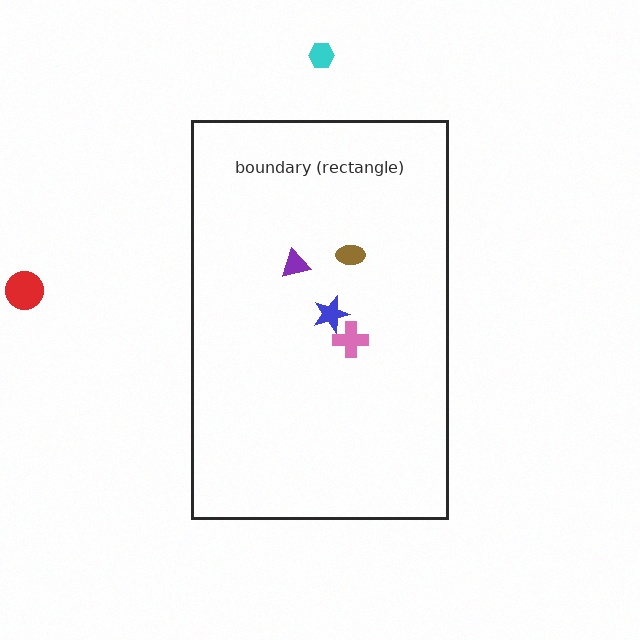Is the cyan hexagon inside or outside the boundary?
Outside.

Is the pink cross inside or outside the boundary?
Inside.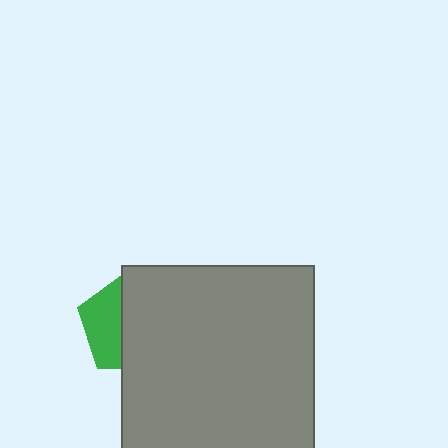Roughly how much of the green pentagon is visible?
A small part of it is visible (roughly 39%).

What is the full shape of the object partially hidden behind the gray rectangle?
The partially hidden object is a green pentagon.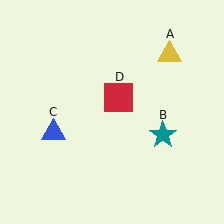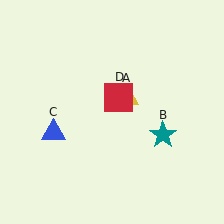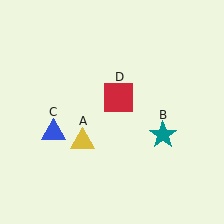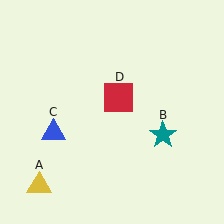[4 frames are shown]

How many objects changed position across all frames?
1 object changed position: yellow triangle (object A).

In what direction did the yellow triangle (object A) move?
The yellow triangle (object A) moved down and to the left.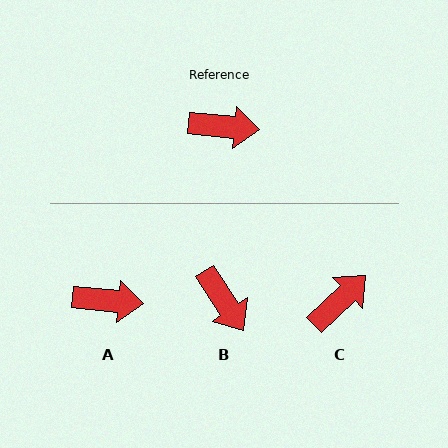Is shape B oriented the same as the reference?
No, it is off by about 51 degrees.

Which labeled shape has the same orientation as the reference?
A.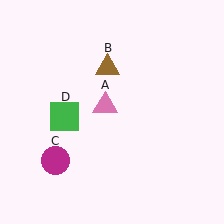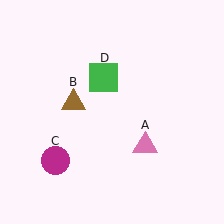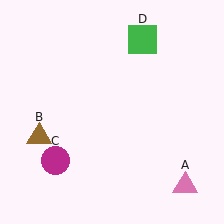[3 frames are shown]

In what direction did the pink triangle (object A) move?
The pink triangle (object A) moved down and to the right.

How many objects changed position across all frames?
3 objects changed position: pink triangle (object A), brown triangle (object B), green square (object D).